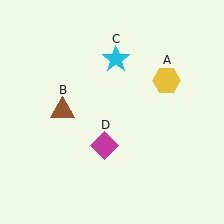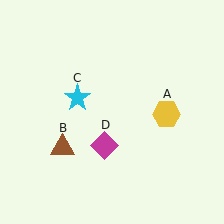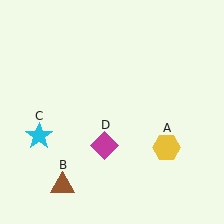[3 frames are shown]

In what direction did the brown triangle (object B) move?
The brown triangle (object B) moved down.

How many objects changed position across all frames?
3 objects changed position: yellow hexagon (object A), brown triangle (object B), cyan star (object C).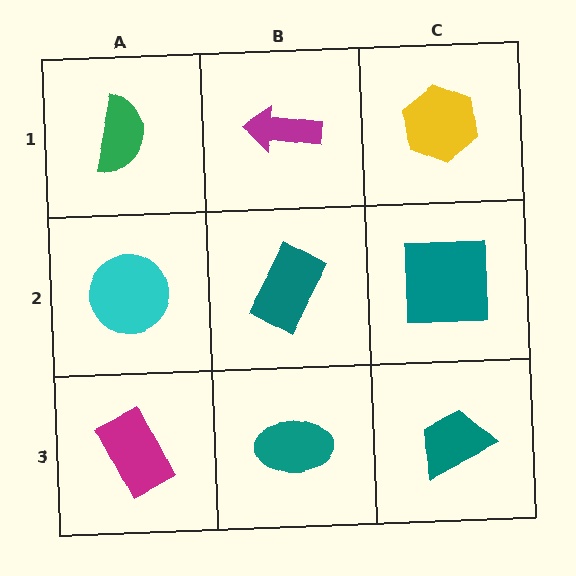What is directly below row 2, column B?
A teal ellipse.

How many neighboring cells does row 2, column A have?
3.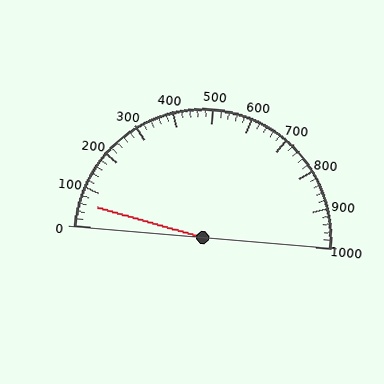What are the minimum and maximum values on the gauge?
The gauge ranges from 0 to 1000.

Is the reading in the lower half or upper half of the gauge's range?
The reading is in the lower half of the range (0 to 1000).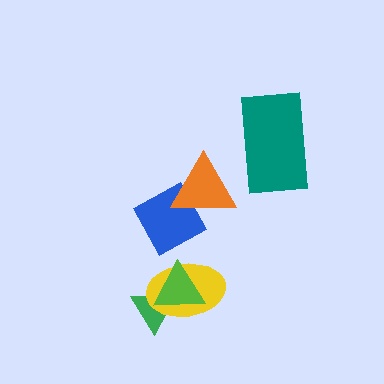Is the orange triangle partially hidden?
No, no other shape covers it.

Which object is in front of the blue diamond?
The orange triangle is in front of the blue diamond.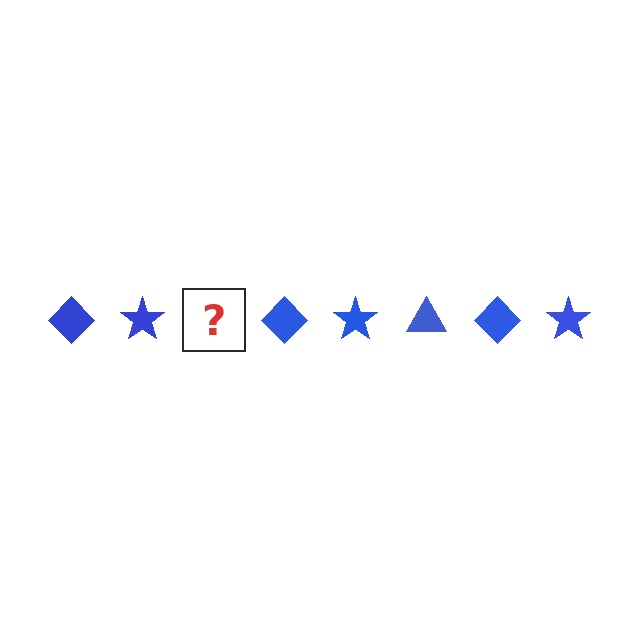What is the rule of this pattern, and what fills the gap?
The rule is that the pattern cycles through diamond, star, triangle shapes in blue. The gap should be filled with a blue triangle.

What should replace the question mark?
The question mark should be replaced with a blue triangle.